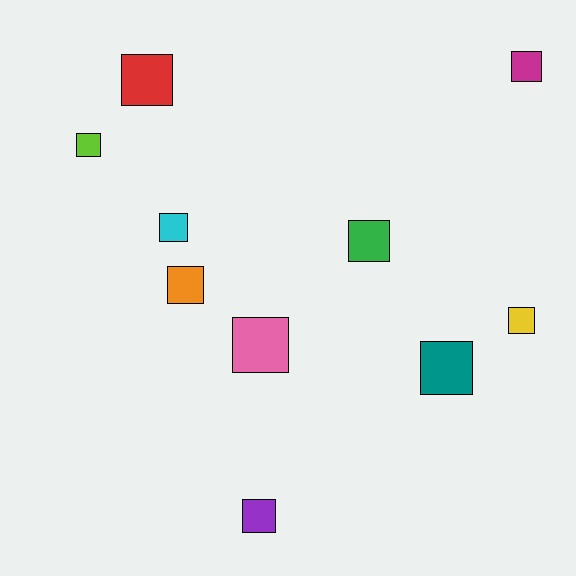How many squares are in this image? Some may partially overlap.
There are 10 squares.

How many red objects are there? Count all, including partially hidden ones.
There is 1 red object.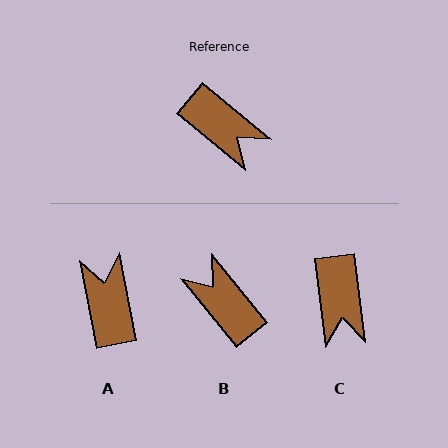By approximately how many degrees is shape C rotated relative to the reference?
Approximately 44 degrees clockwise.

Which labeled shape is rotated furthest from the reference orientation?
B, about 169 degrees away.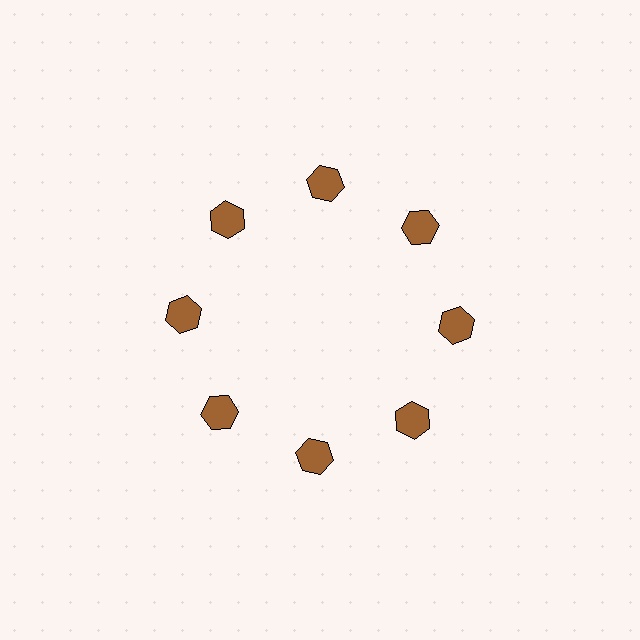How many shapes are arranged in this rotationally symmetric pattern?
There are 8 shapes, arranged in 8 groups of 1.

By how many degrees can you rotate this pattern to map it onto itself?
The pattern maps onto itself every 45 degrees of rotation.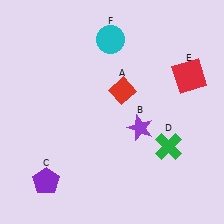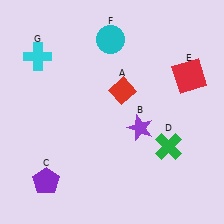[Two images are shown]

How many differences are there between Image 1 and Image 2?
There is 1 difference between the two images.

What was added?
A cyan cross (G) was added in Image 2.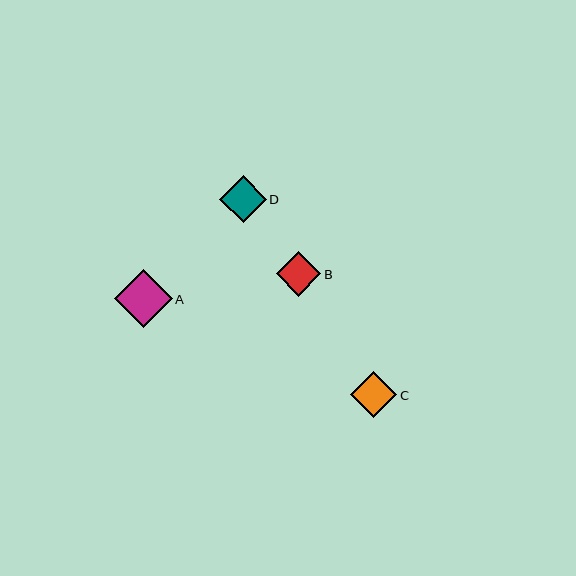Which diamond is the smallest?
Diamond B is the smallest with a size of approximately 45 pixels.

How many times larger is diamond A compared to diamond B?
Diamond A is approximately 1.3 times the size of diamond B.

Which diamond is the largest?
Diamond A is the largest with a size of approximately 58 pixels.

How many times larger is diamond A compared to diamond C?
Diamond A is approximately 1.3 times the size of diamond C.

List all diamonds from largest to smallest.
From largest to smallest: A, D, C, B.